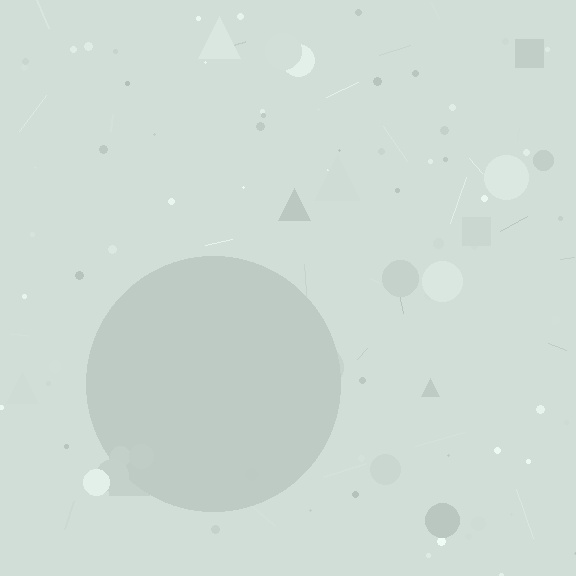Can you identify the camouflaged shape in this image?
The camouflaged shape is a circle.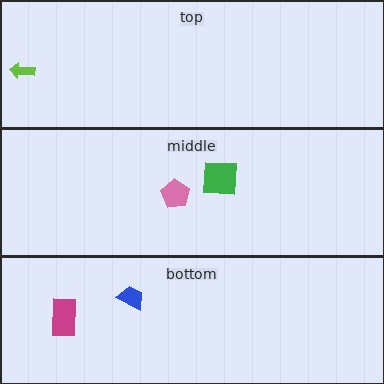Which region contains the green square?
The middle region.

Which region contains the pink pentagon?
The middle region.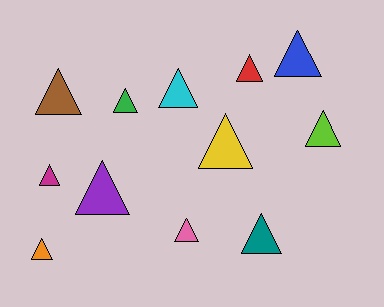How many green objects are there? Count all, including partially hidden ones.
There is 1 green object.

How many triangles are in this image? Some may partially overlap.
There are 12 triangles.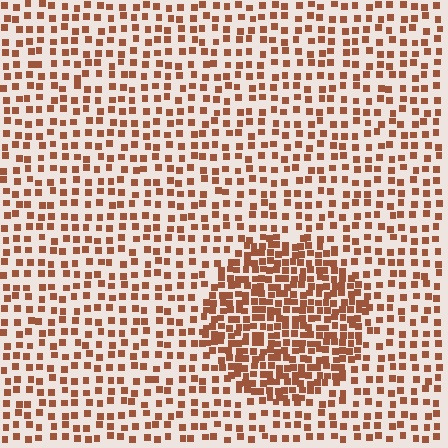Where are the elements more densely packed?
The elements are more densely packed inside the circle boundary.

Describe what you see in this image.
The image contains small brown elements arranged at two different densities. A circle-shaped region is visible where the elements are more densely packed than the surrounding area.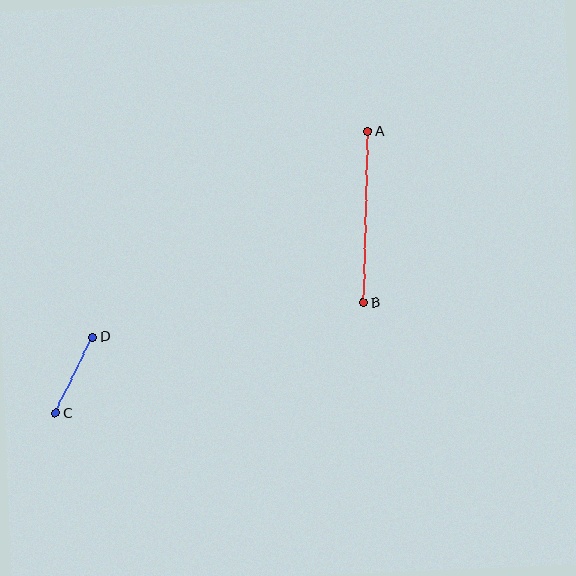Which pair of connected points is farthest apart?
Points A and B are farthest apart.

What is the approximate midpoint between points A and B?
The midpoint is at approximately (366, 217) pixels.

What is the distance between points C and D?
The distance is approximately 84 pixels.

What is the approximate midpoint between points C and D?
The midpoint is at approximately (74, 375) pixels.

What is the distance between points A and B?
The distance is approximately 171 pixels.